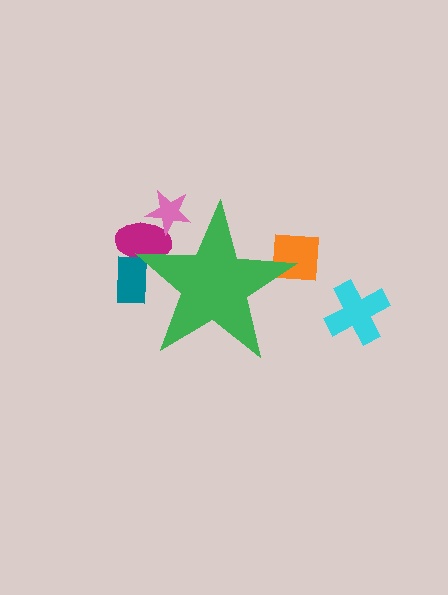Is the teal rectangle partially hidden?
Yes, the teal rectangle is partially hidden behind the green star.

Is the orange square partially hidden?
Yes, the orange square is partially hidden behind the green star.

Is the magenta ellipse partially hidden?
Yes, the magenta ellipse is partially hidden behind the green star.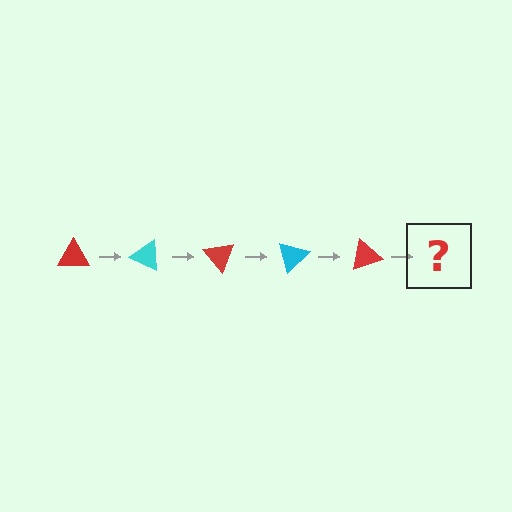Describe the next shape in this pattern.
It should be a cyan triangle, rotated 125 degrees from the start.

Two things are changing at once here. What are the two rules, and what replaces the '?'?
The two rules are that it rotates 25 degrees each step and the color cycles through red and cyan. The '?' should be a cyan triangle, rotated 125 degrees from the start.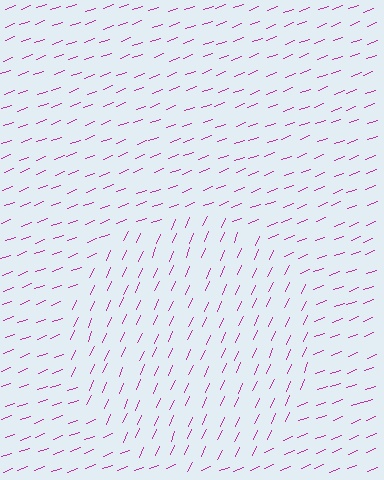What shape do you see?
I see a circle.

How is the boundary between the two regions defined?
The boundary is defined purely by a change in line orientation (approximately 45 degrees difference). All lines are the same color and thickness.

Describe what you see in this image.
The image is filled with small magenta line segments. A circle region in the image has lines oriented differently from the surrounding lines, creating a visible texture boundary.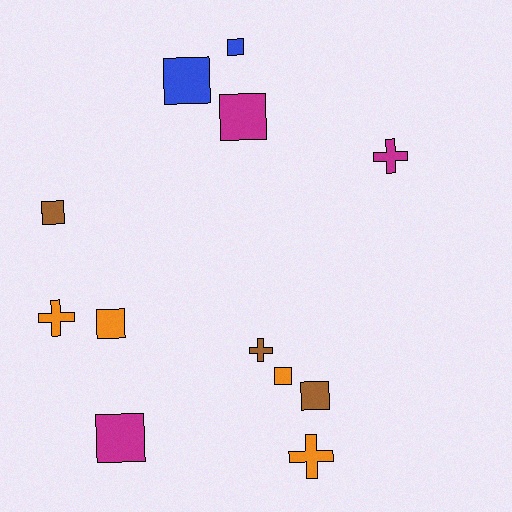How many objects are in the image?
There are 12 objects.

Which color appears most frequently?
Orange, with 4 objects.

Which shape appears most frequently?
Square, with 8 objects.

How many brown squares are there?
There are 2 brown squares.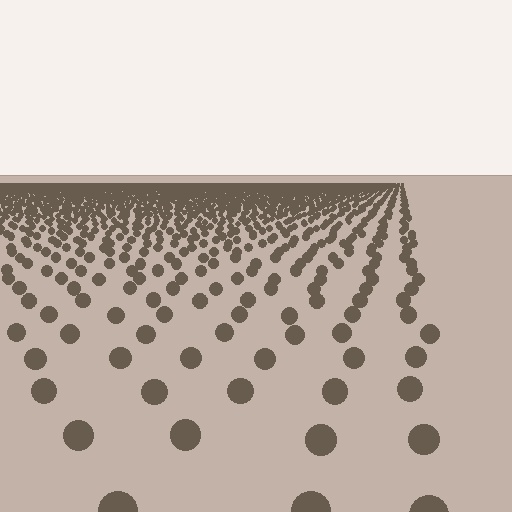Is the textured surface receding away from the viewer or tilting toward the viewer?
The surface is receding away from the viewer. Texture elements get smaller and denser toward the top.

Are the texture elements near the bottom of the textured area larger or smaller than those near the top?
Larger. Near the bottom, elements are closer to the viewer and appear at a bigger on-screen size.